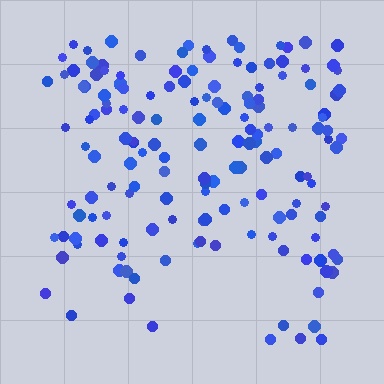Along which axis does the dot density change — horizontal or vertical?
Vertical.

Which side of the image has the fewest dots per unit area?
The bottom.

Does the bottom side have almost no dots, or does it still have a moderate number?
Still a moderate number, just noticeably fewer than the top.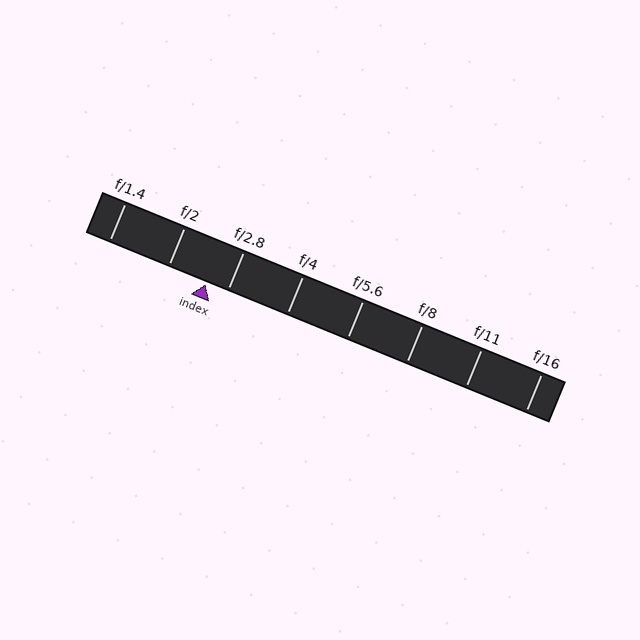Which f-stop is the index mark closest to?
The index mark is closest to f/2.8.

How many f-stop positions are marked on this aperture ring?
There are 8 f-stop positions marked.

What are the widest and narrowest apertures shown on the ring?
The widest aperture shown is f/1.4 and the narrowest is f/16.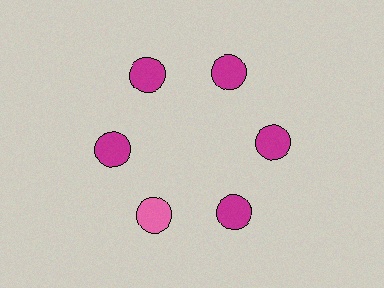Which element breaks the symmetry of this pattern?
The pink circle at roughly the 7 o'clock position breaks the symmetry. All other shapes are magenta circles.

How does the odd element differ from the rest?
It has a different color: pink instead of magenta.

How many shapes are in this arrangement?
There are 6 shapes arranged in a ring pattern.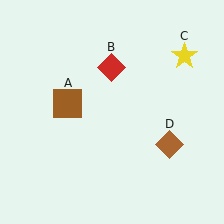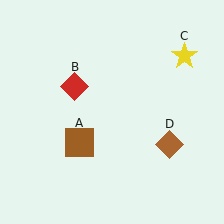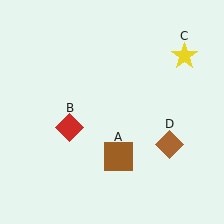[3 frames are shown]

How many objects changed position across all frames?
2 objects changed position: brown square (object A), red diamond (object B).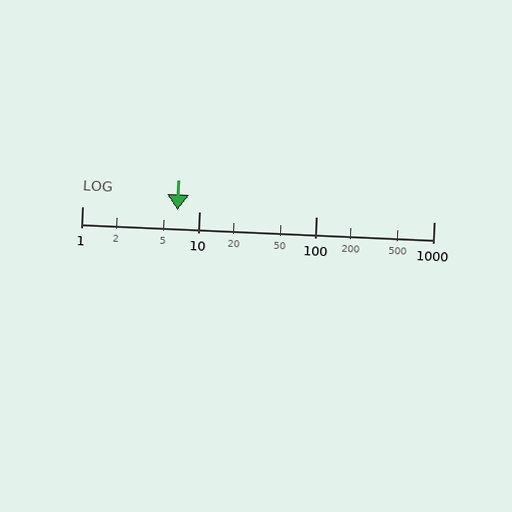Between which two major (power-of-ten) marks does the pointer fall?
The pointer is between 1 and 10.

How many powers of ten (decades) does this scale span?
The scale spans 3 decades, from 1 to 1000.